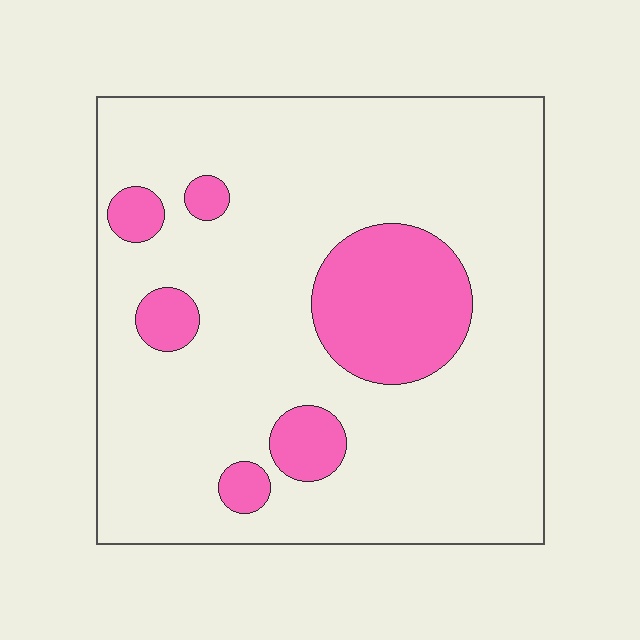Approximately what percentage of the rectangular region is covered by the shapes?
Approximately 15%.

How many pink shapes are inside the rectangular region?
6.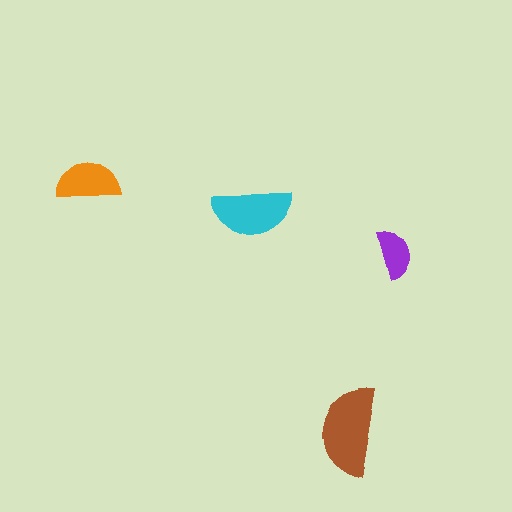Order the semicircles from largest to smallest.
the brown one, the cyan one, the orange one, the purple one.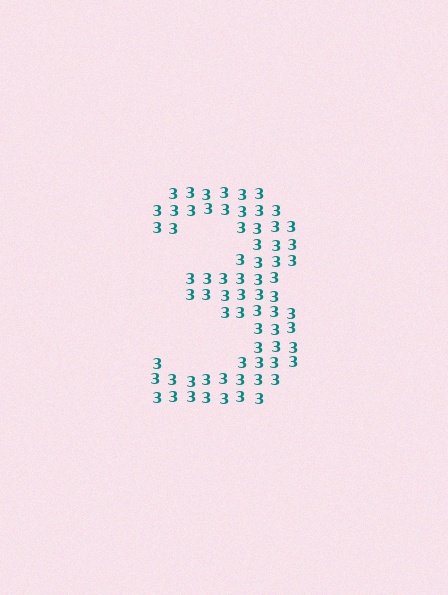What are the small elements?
The small elements are digit 3's.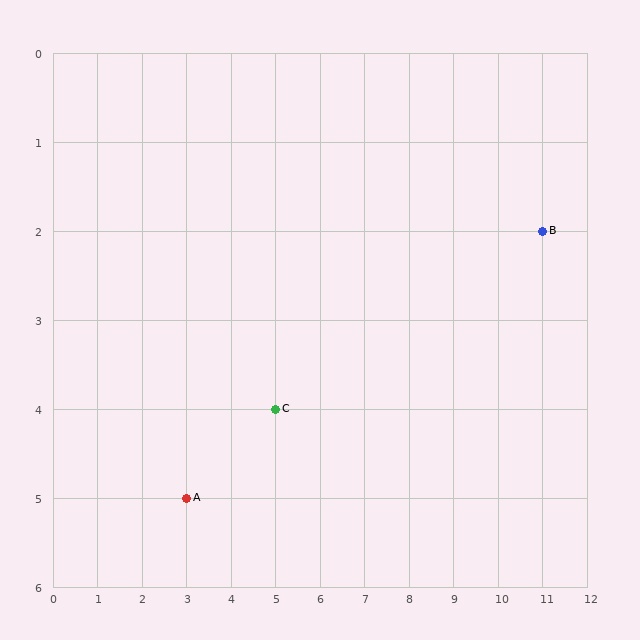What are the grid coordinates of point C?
Point C is at grid coordinates (5, 4).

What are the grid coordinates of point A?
Point A is at grid coordinates (3, 5).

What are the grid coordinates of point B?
Point B is at grid coordinates (11, 2).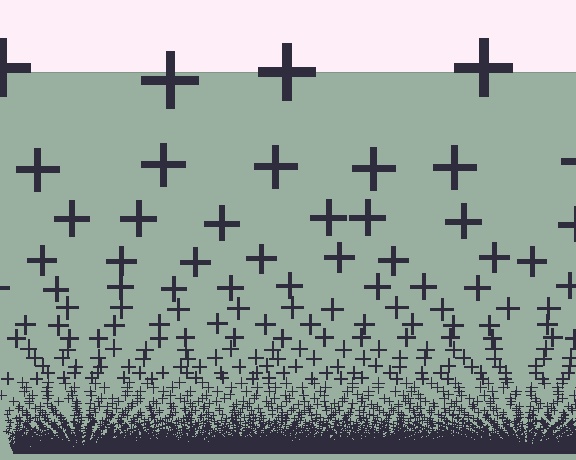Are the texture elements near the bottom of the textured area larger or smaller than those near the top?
Smaller. The gradient is inverted — elements near the bottom are smaller and denser.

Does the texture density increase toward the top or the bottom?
Density increases toward the bottom.